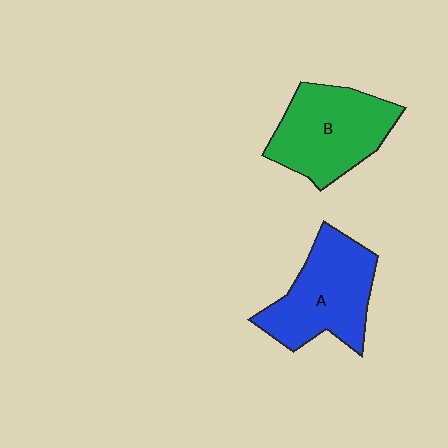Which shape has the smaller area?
Shape B (green).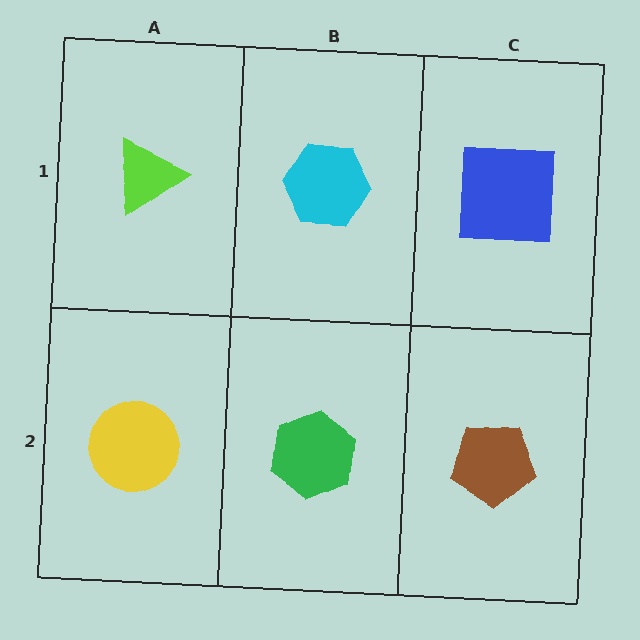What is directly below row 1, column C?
A brown pentagon.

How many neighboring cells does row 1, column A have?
2.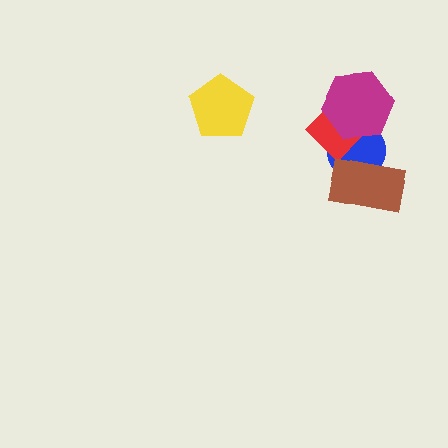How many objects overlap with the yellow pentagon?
0 objects overlap with the yellow pentagon.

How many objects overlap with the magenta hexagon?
2 objects overlap with the magenta hexagon.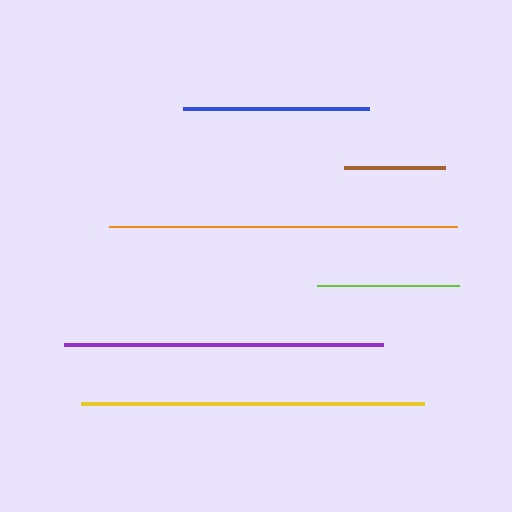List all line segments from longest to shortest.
From longest to shortest: orange, yellow, purple, blue, lime, brown.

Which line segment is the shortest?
The brown line is the shortest at approximately 101 pixels.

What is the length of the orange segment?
The orange segment is approximately 348 pixels long.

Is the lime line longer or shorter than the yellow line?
The yellow line is longer than the lime line.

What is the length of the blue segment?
The blue segment is approximately 187 pixels long.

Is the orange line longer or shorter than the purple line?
The orange line is longer than the purple line.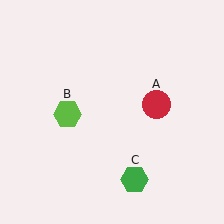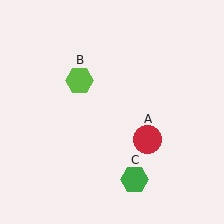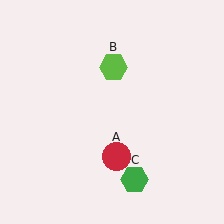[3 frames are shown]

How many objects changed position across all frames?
2 objects changed position: red circle (object A), lime hexagon (object B).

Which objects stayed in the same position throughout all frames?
Green hexagon (object C) remained stationary.